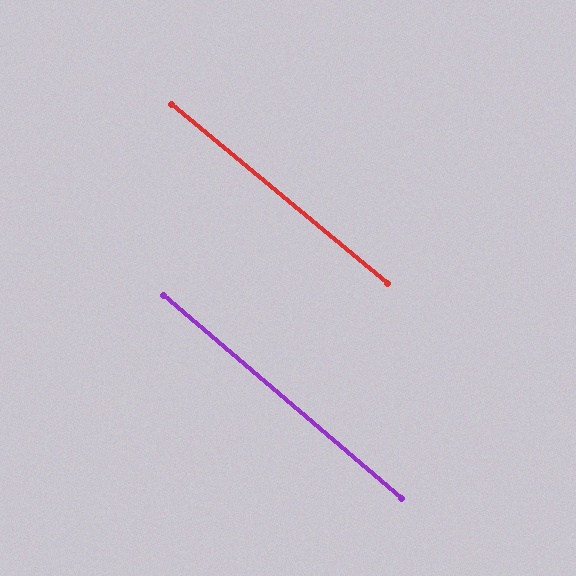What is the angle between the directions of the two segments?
Approximately 1 degree.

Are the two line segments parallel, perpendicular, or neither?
Parallel — their directions differ by only 0.9°.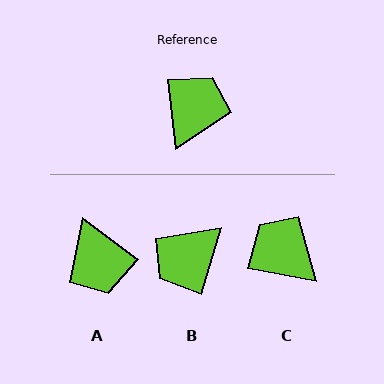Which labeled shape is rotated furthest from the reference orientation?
B, about 157 degrees away.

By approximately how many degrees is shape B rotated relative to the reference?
Approximately 157 degrees counter-clockwise.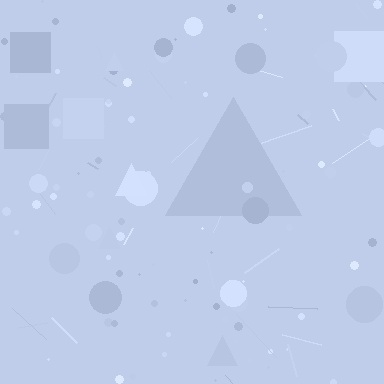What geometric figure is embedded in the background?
A triangle is embedded in the background.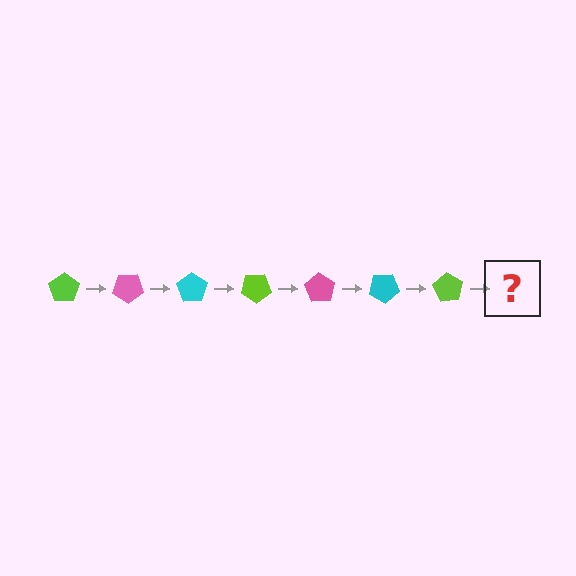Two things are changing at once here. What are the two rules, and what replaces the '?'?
The two rules are that it rotates 35 degrees each step and the color cycles through lime, pink, and cyan. The '?' should be a pink pentagon, rotated 245 degrees from the start.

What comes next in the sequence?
The next element should be a pink pentagon, rotated 245 degrees from the start.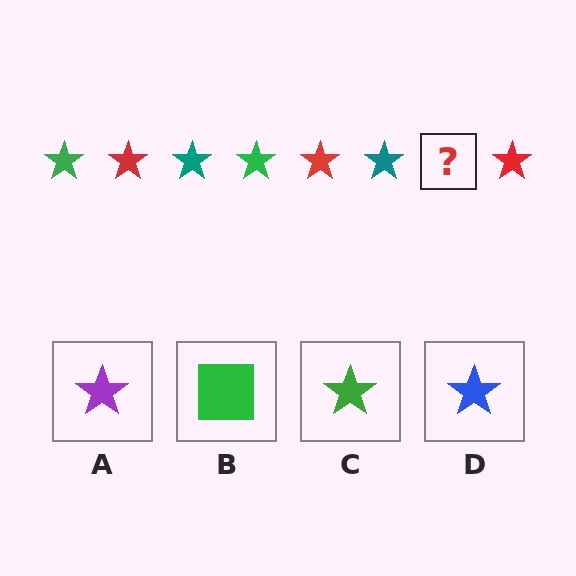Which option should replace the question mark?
Option C.